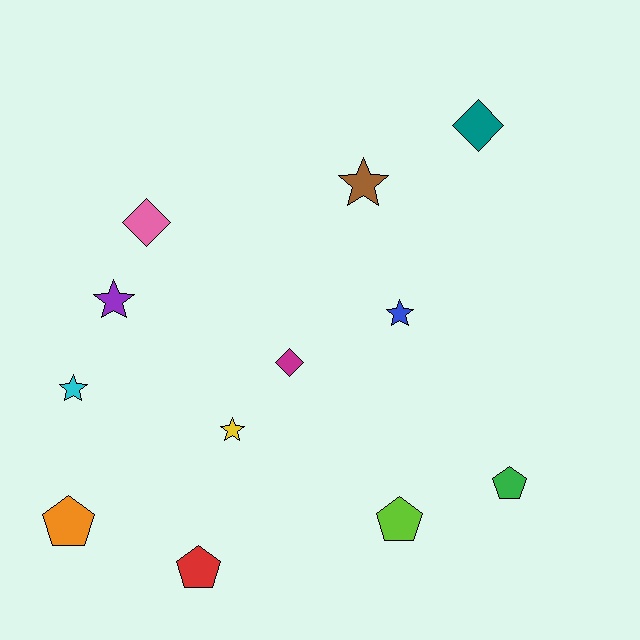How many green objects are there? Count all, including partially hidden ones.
There is 1 green object.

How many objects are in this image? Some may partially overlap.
There are 12 objects.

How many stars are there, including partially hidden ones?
There are 5 stars.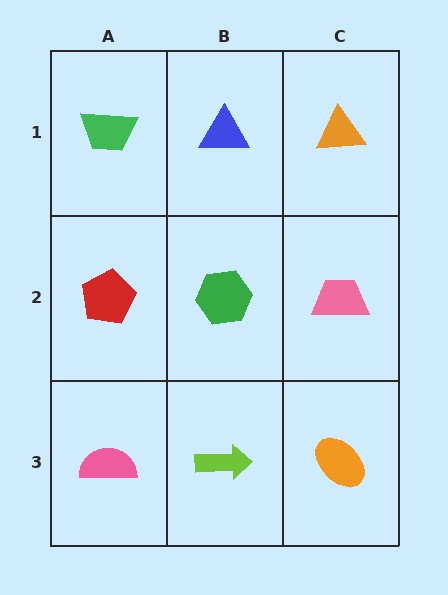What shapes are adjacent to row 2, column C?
An orange triangle (row 1, column C), an orange ellipse (row 3, column C), a green hexagon (row 2, column B).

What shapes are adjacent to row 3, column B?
A green hexagon (row 2, column B), a pink semicircle (row 3, column A), an orange ellipse (row 3, column C).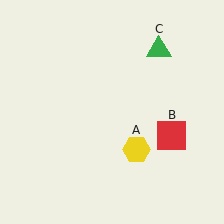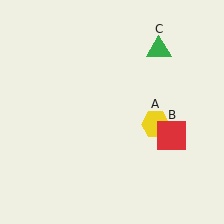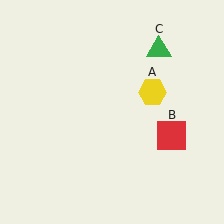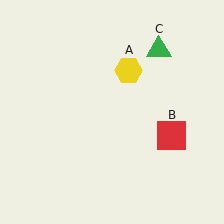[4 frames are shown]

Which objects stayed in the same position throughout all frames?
Red square (object B) and green triangle (object C) remained stationary.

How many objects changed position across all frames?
1 object changed position: yellow hexagon (object A).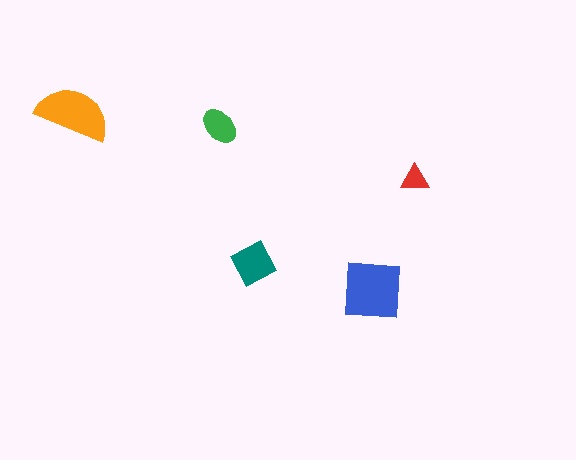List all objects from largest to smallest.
The blue square, the orange semicircle, the teal diamond, the green ellipse, the red triangle.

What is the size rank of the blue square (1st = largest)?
1st.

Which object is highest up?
The orange semicircle is topmost.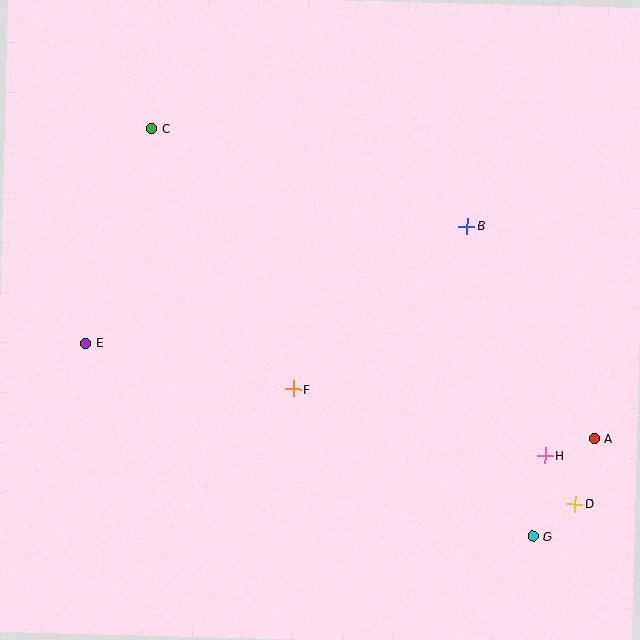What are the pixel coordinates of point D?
Point D is at (575, 504).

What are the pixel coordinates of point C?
Point C is at (152, 128).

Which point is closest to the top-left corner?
Point C is closest to the top-left corner.